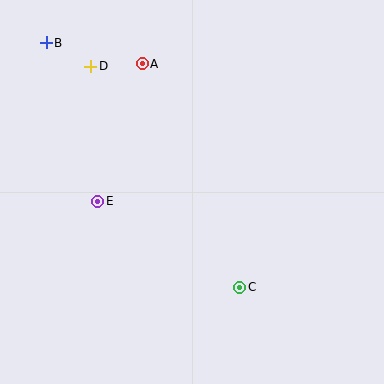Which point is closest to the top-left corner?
Point B is closest to the top-left corner.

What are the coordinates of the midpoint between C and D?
The midpoint between C and D is at (165, 177).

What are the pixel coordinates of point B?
Point B is at (46, 43).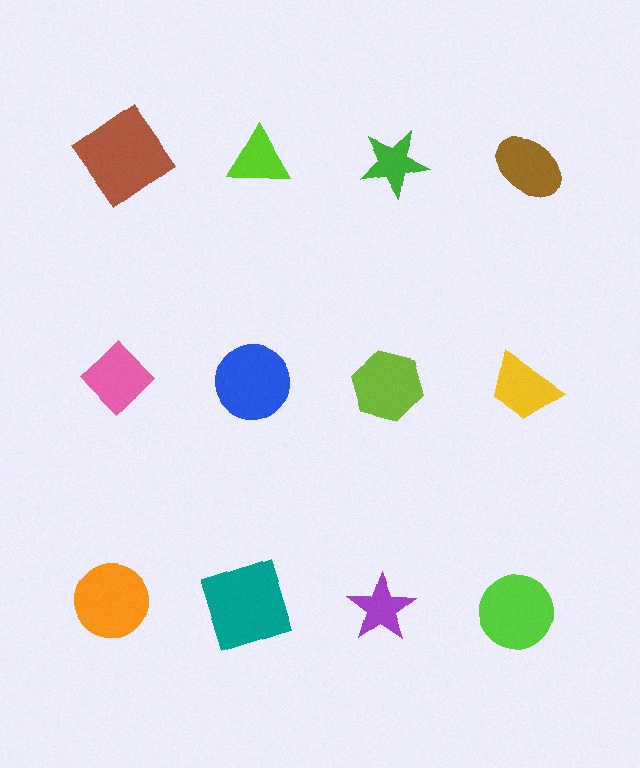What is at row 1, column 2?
A lime triangle.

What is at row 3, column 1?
An orange circle.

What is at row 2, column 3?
A lime hexagon.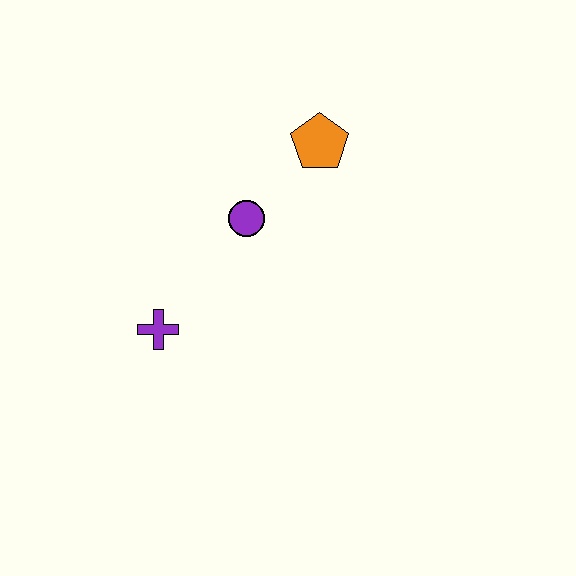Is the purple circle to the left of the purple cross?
No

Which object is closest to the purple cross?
The purple circle is closest to the purple cross.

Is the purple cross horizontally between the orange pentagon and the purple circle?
No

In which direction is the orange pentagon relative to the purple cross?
The orange pentagon is above the purple cross.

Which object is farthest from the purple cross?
The orange pentagon is farthest from the purple cross.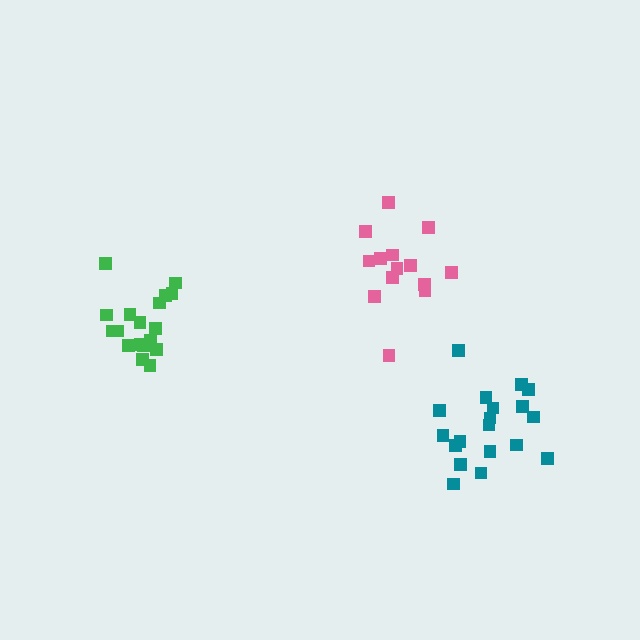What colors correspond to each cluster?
The clusters are colored: pink, teal, green.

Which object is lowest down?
The teal cluster is bottommost.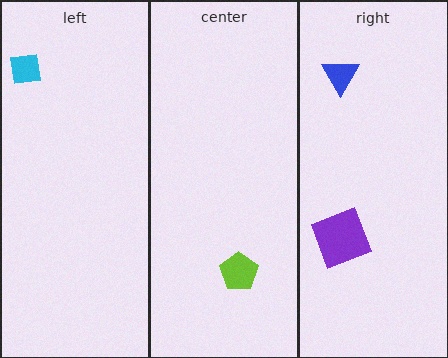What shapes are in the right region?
The blue triangle, the purple square.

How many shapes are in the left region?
1.